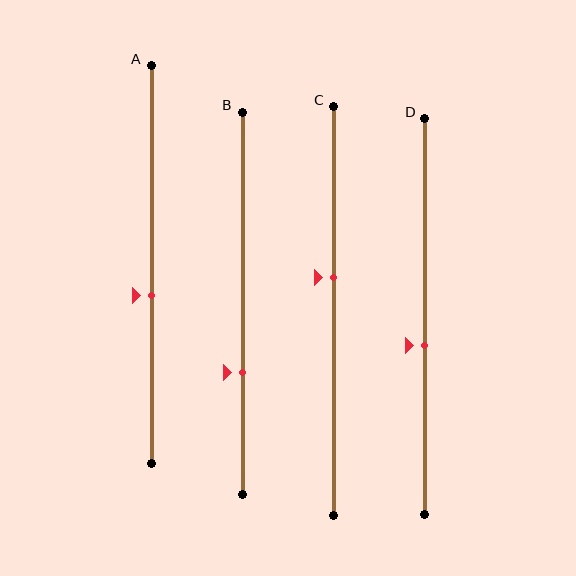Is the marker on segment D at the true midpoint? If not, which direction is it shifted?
No, the marker on segment D is shifted downward by about 7% of the segment length.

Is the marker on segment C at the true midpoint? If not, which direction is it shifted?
No, the marker on segment C is shifted upward by about 8% of the segment length.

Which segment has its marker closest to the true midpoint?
Segment D has its marker closest to the true midpoint.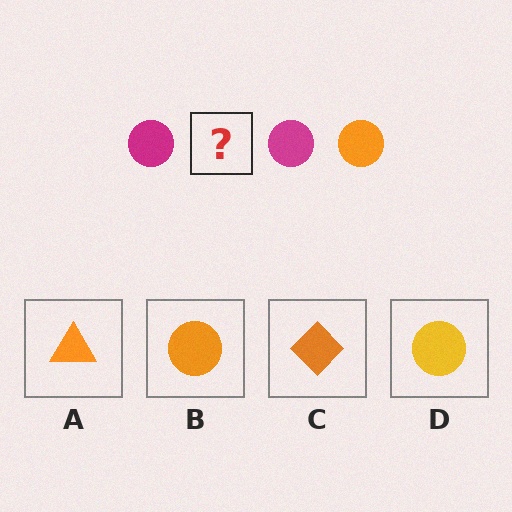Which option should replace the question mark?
Option B.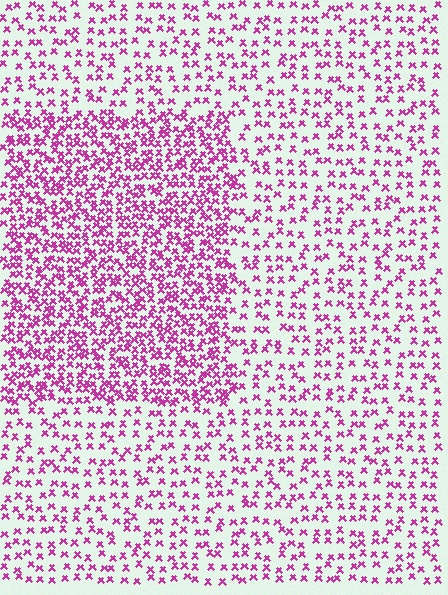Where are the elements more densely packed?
The elements are more densely packed inside the rectangle boundary.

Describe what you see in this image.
The image contains small magenta elements arranged at two different densities. A rectangle-shaped region is visible where the elements are more densely packed than the surrounding area.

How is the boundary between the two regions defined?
The boundary is defined by a change in element density (approximately 2.1x ratio). All elements are the same color, size, and shape.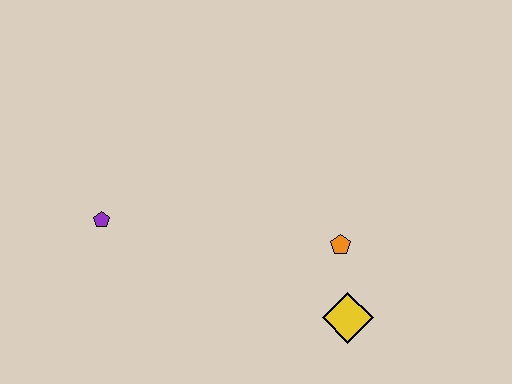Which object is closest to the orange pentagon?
The yellow diamond is closest to the orange pentagon.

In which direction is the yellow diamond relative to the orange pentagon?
The yellow diamond is below the orange pentagon.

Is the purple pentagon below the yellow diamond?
No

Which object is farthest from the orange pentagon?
The purple pentagon is farthest from the orange pentagon.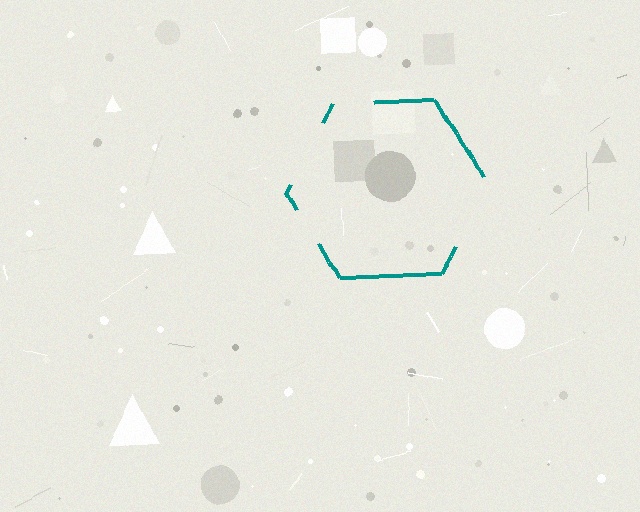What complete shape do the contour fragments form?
The contour fragments form a hexagon.